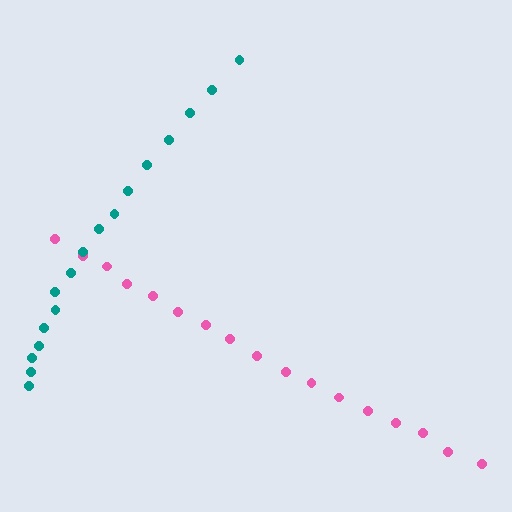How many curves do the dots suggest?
There are 2 distinct paths.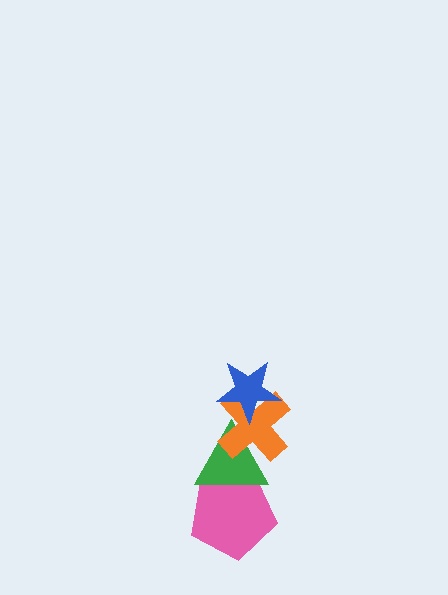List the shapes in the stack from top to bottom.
From top to bottom: the blue star, the orange cross, the green triangle, the pink pentagon.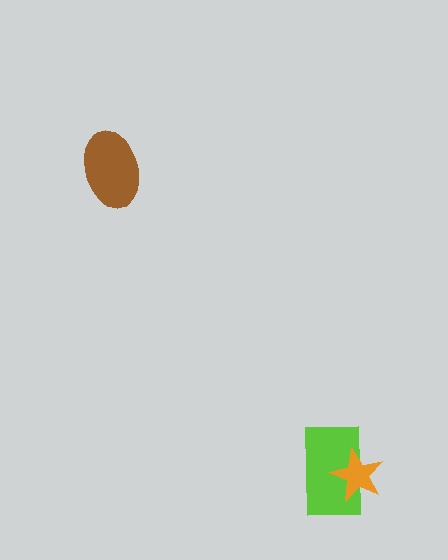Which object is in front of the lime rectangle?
The orange star is in front of the lime rectangle.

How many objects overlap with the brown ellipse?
0 objects overlap with the brown ellipse.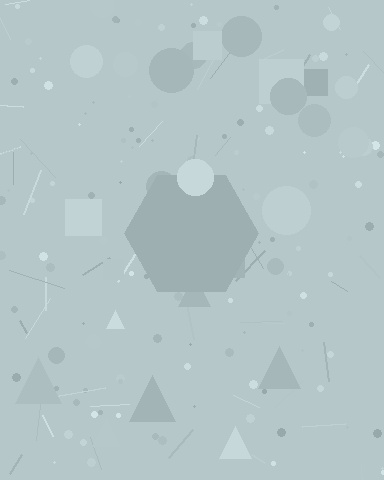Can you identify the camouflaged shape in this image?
The camouflaged shape is a hexagon.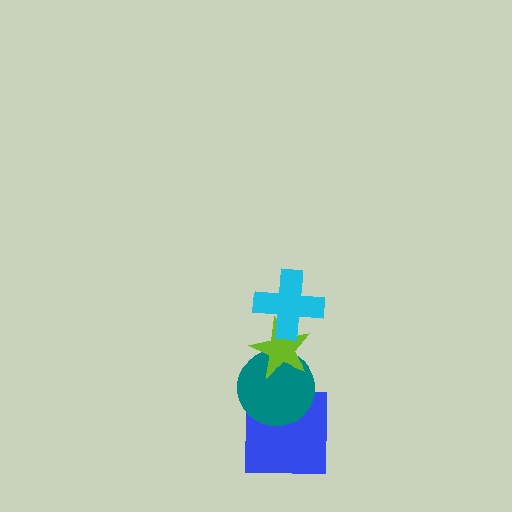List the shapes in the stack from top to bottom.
From top to bottom: the cyan cross, the lime star, the teal circle, the blue square.